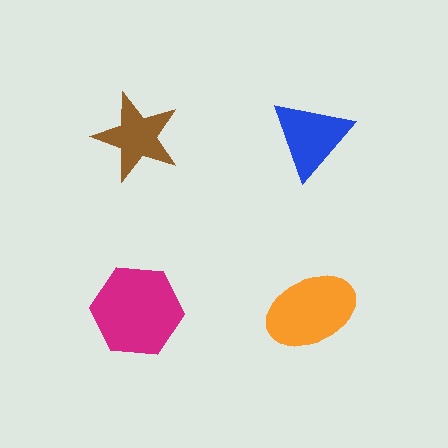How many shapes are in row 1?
2 shapes.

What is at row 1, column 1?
A brown star.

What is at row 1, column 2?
A blue triangle.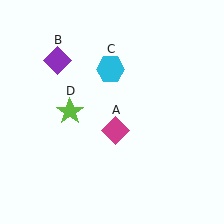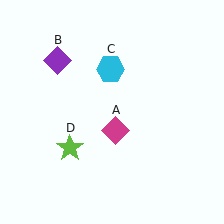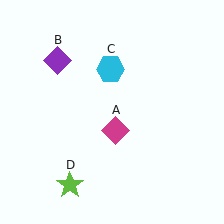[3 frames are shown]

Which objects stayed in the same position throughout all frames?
Magenta diamond (object A) and purple diamond (object B) and cyan hexagon (object C) remained stationary.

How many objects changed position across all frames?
1 object changed position: lime star (object D).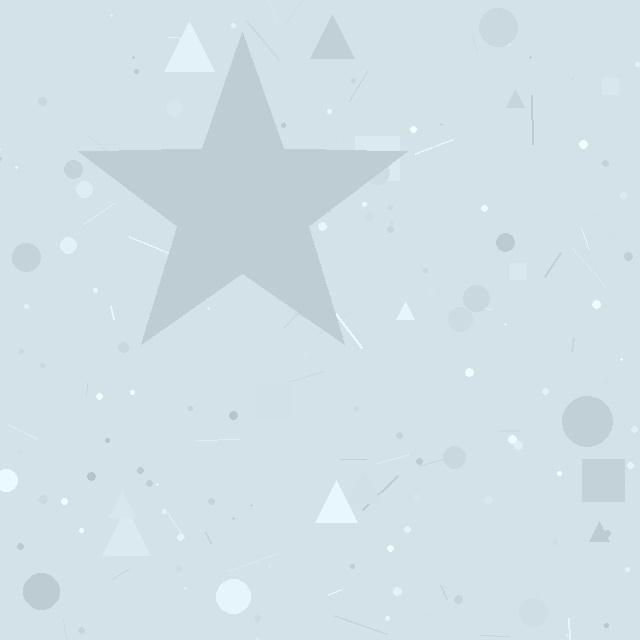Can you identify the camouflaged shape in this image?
The camouflaged shape is a star.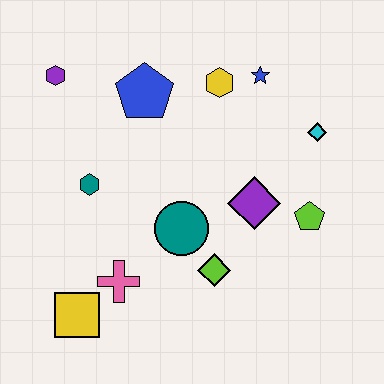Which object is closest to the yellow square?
The pink cross is closest to the yellow square.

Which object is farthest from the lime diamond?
The purple hexagon is farthest from the lime diamond.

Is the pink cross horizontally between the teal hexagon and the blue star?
Yes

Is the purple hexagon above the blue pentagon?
Yes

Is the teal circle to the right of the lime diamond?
No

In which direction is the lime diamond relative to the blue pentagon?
The lime diamond is below the blue pentagon.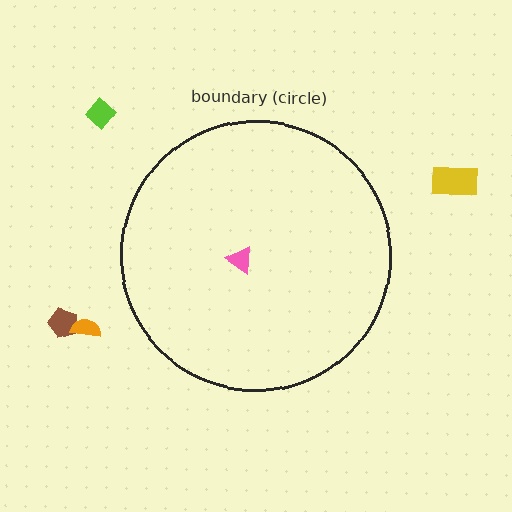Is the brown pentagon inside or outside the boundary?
Outside.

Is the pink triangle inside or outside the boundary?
Inside.